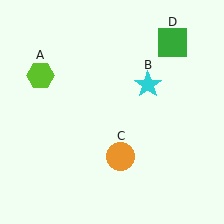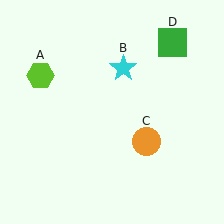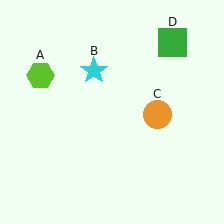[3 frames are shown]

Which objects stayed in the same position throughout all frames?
Lime hexagon (object A) and green square (object D) remained stationary.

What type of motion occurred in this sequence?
The cyan star (object B), orange circle (object C) rotated counterclockwise around the center of the scene.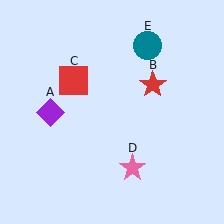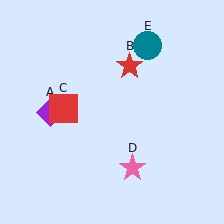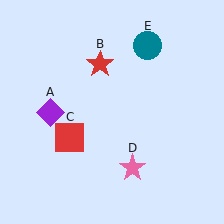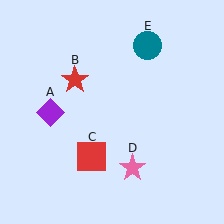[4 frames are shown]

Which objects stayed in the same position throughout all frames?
Purple diamond (object A) and pink star (object D) and teal circle (object E) remained stationary.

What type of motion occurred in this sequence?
The red star (object B), red square (object C) rotated counterclockwise around the center of the scene.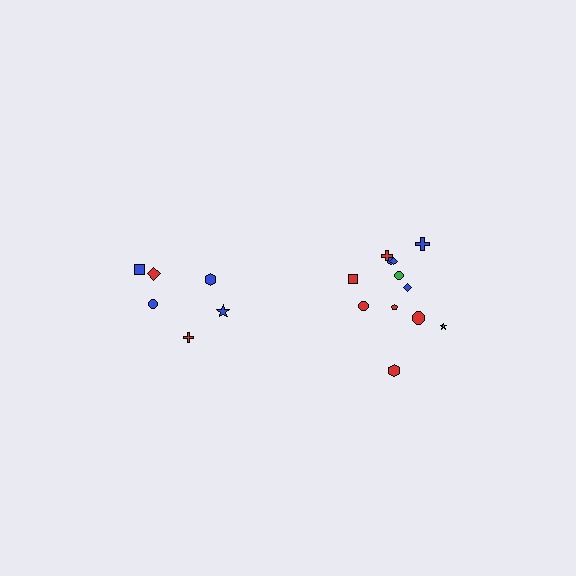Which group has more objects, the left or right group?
The right group.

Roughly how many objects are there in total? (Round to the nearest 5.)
Roughly 20 objects in total.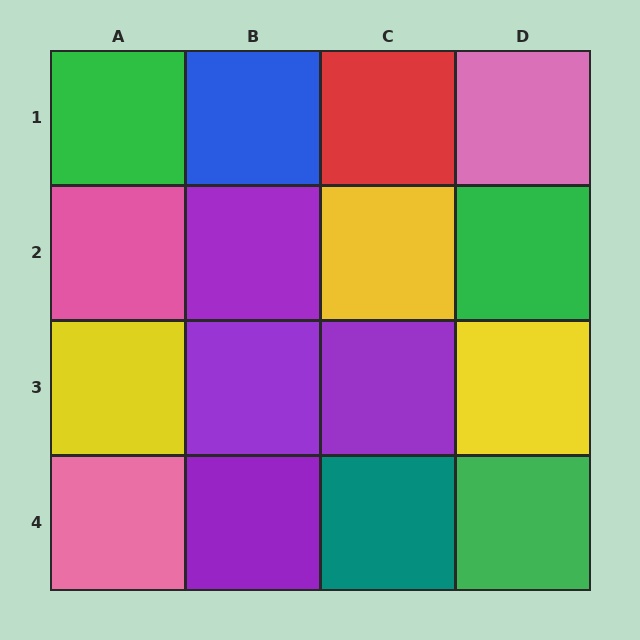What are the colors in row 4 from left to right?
Pink, purple, teal, green.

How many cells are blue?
1 cell is blue.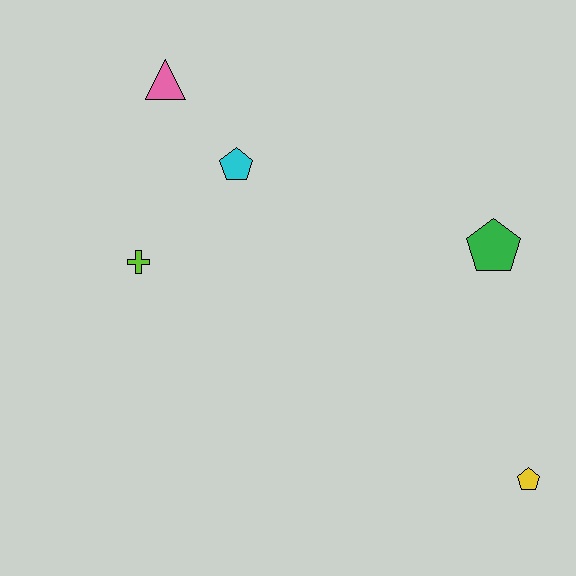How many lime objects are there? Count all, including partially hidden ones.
There is 1 lime object.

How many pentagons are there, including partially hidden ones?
There are 3 pentagons.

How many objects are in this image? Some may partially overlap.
There are 5 objects.